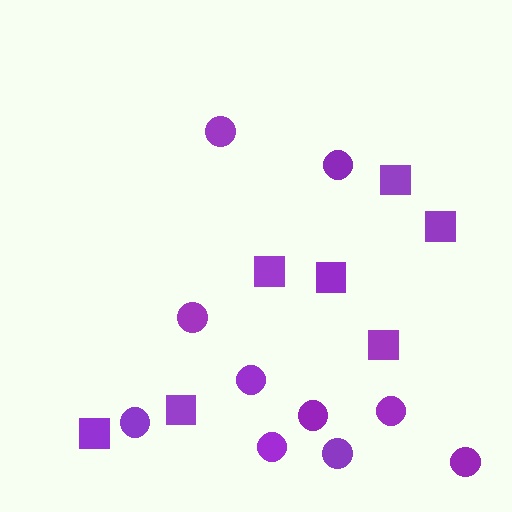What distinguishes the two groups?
There are 2 groups: one group of circles (10) and one group of squares (7).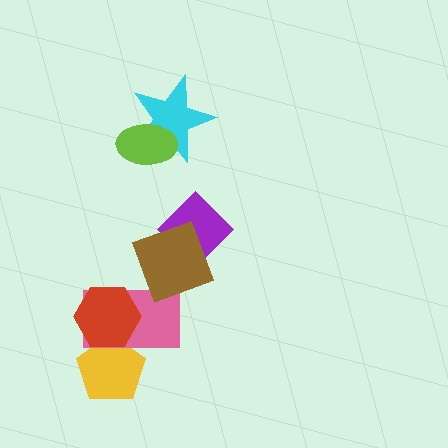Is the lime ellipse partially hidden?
No, no other shape covers it.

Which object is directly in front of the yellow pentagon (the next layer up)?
The pink rectangle is directly in front of the yellow pentagon.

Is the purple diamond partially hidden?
Yes, it is partially covered by another shape.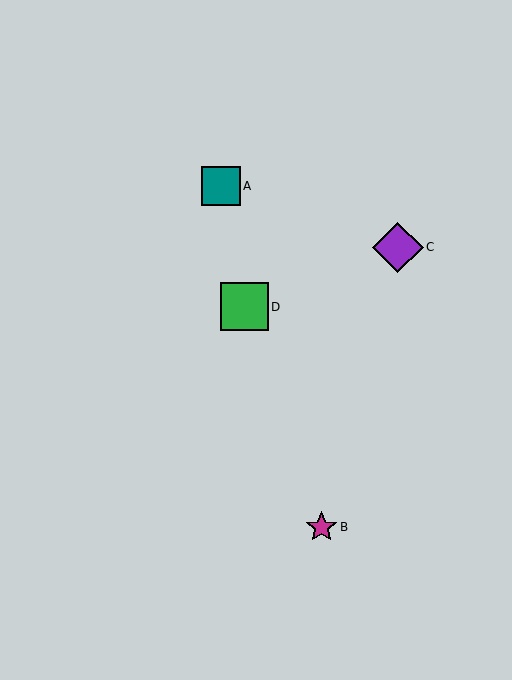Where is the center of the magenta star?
The center of the magenta star is at (322, 527).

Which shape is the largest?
The purple diamond (labeled C) is the largest.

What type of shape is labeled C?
Shape C is a purple diamond.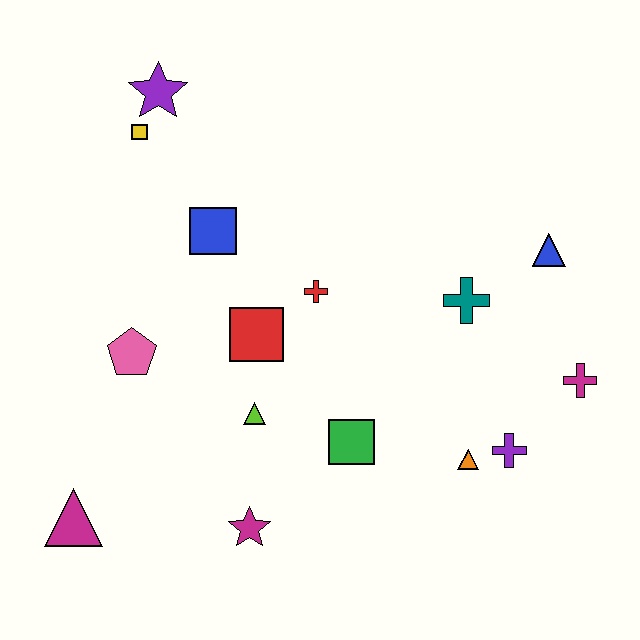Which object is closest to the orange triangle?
The purple cross is closest to the orange triangle.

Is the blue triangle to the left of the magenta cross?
Yes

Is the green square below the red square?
Yes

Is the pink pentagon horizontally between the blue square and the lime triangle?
No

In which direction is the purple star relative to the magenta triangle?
The purple star is above the magenta triangle.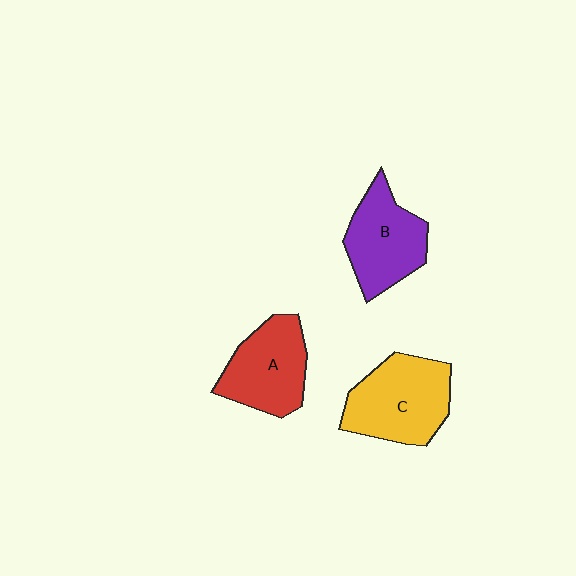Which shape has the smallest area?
Shape B (purple).